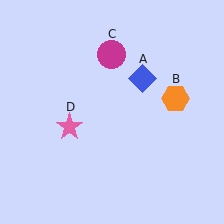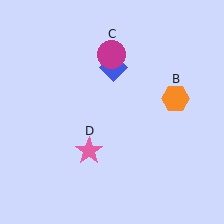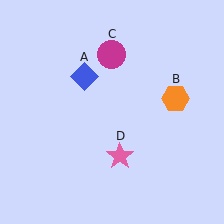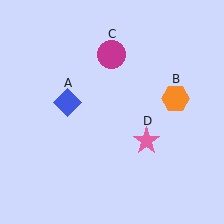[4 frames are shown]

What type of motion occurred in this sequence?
The blue diamond (object A), pink star (object D) rotated counterclockwise around the center of the scene.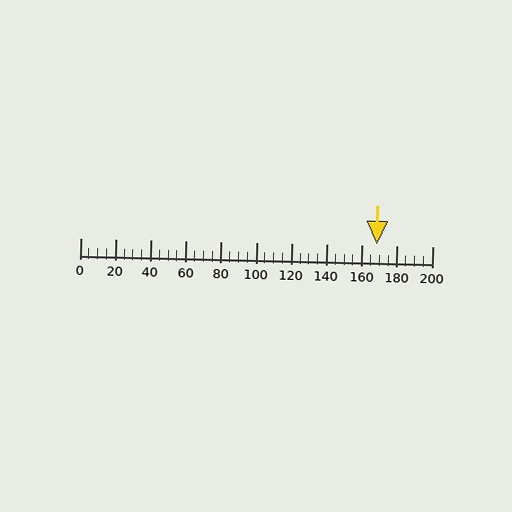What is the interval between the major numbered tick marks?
The major tick marks are spaced 20 units apart.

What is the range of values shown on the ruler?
The ruler shows values from 0 to 200.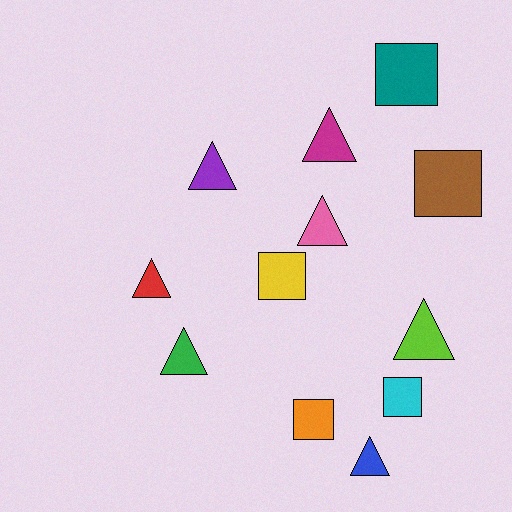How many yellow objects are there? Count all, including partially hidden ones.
There is 1 yellow object.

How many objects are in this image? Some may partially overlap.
There are 12 objects.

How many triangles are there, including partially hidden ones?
There are 7 triangles.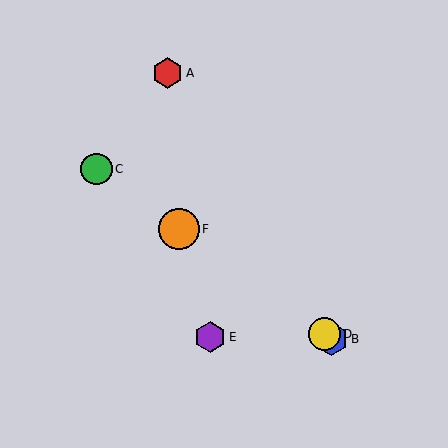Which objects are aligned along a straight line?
Objects B, C, D, F are aligned along a straight line.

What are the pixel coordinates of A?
Object A is at (168, 73).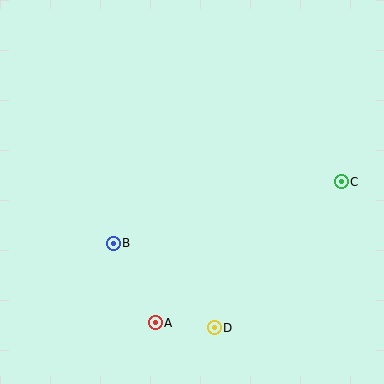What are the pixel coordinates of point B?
Point B is at (113, 243).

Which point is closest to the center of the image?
Point B at (113, 243) is closest to the center.